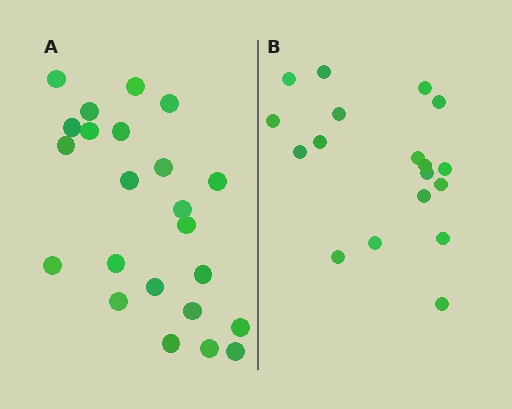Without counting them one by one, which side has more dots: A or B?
Region A (the left region) has more dots.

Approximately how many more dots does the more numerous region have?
Region A has about 5 more dots than region B.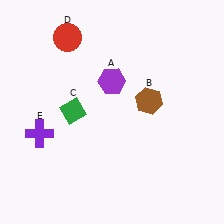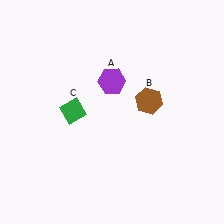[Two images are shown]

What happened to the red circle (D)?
The red circle (D) was removed in Image 2. It was in the top-left area of Image 1.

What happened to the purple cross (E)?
The purple cross (E) was removed in Image 2. It was in the bottom-left area of Image 1.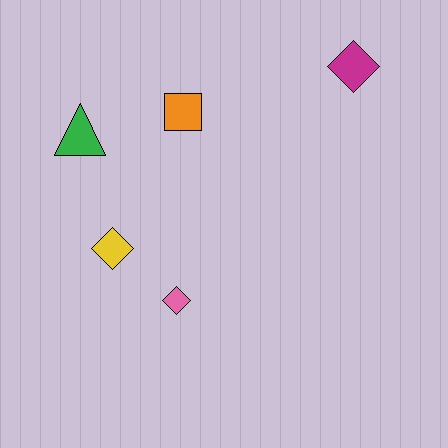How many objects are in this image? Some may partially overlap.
There are 5 objects.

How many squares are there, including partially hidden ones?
There is 1 square.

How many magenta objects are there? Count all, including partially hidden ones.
There is 1 magenta object.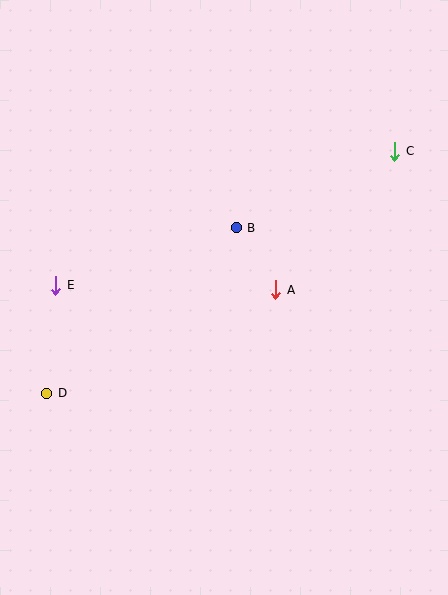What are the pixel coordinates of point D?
Point D is at (47, 393).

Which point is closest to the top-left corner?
Point E is closest to the top-left corner.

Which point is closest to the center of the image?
Point A at (276, 290) is closest to the center.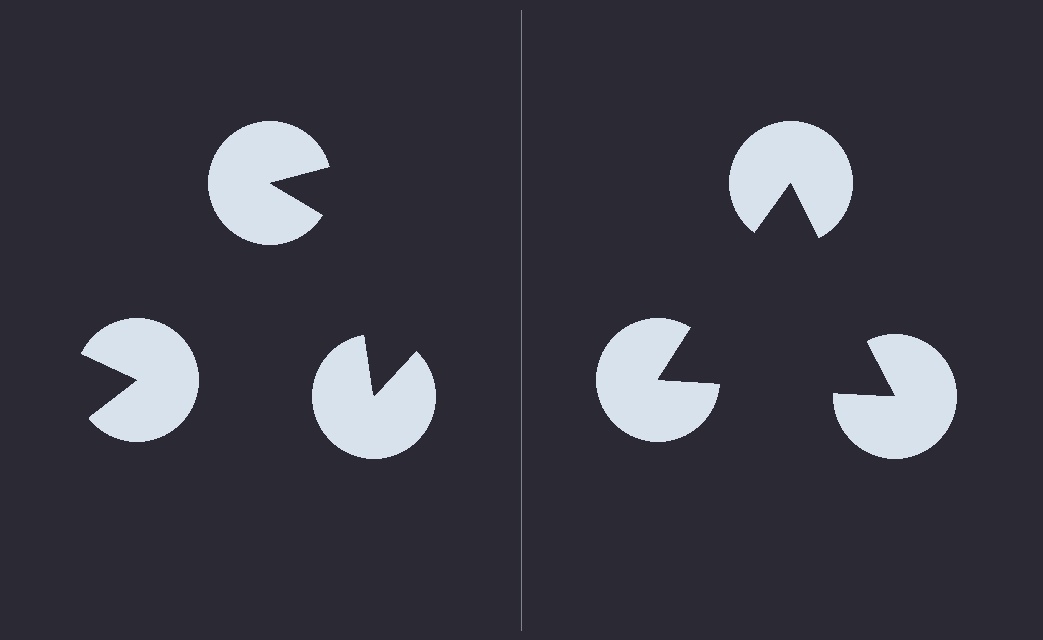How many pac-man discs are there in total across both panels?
6 — 3 on each side.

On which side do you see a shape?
An illusory triangle appears on the right side. On the left side the wedge cuts are rotated, so no coherent shape forms.